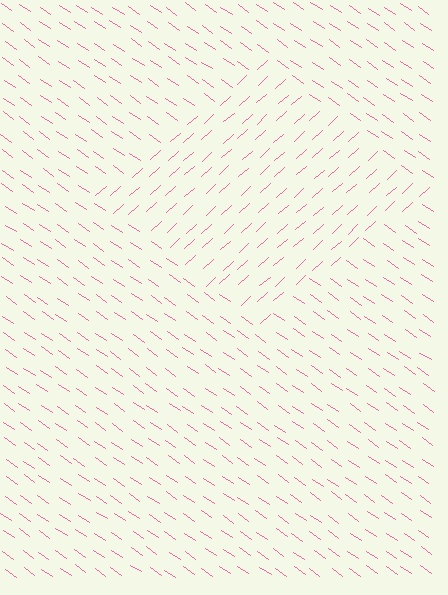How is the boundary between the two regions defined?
The boundary is defined purely by a change in line orientation (approximately 76 degrees difference). All lines are the same color and thickness.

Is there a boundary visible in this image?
Yes, there is a texture boundary formed by a change in line orientation.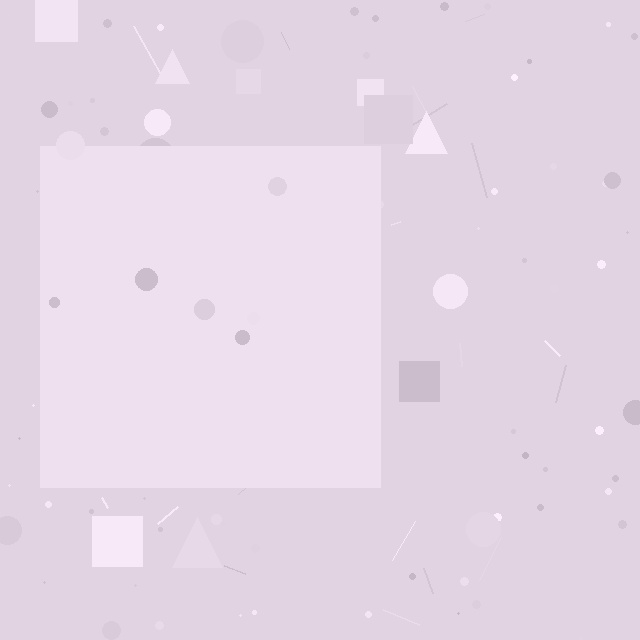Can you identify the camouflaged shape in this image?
The camouflaged shape is a square.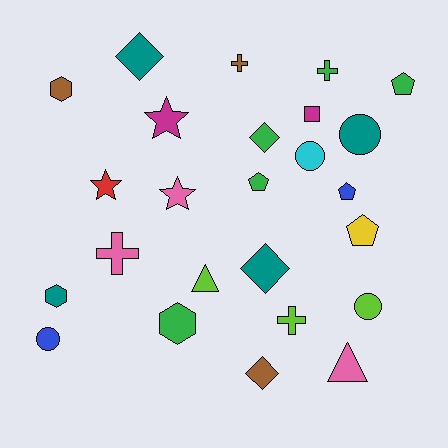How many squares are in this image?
There is 1 square.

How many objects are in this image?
There are 25 objects.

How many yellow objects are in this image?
There is 1 yellow object.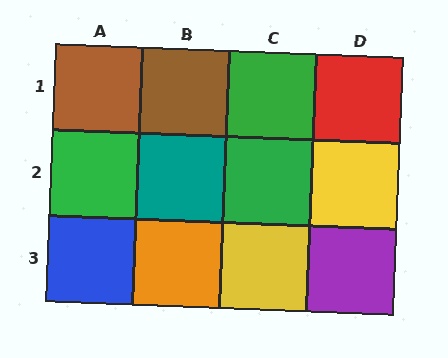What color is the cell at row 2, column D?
Yellow.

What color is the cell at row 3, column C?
Yellow.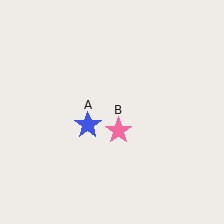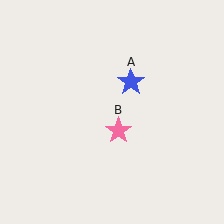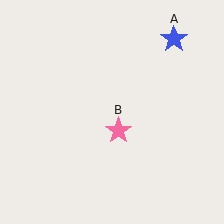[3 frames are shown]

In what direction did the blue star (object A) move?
The blue star (object A) moved up and to the right.